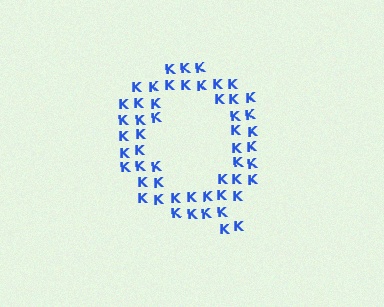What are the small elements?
The small elements are letter K's.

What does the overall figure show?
The overall figure shows the letter Q.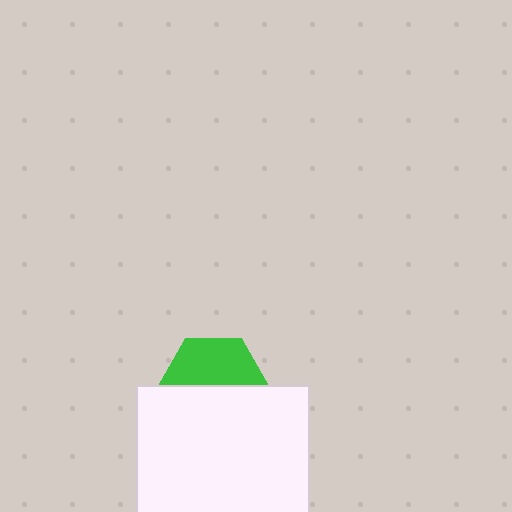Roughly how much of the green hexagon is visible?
About half of it is visible (roughly 47%).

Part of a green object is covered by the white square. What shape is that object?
It is a hexagon.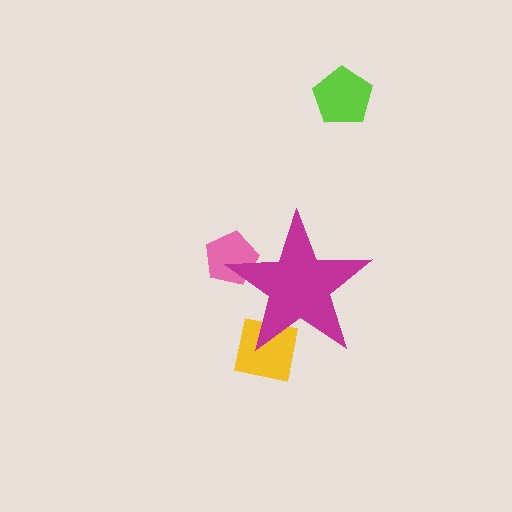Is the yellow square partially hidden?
Yes, the yellow square is partially hidden behind the magenta star.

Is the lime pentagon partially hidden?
No, the lime pentagon is fully visible.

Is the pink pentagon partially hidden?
Yes, the pink pentagon is partially hidden behind the magenta star.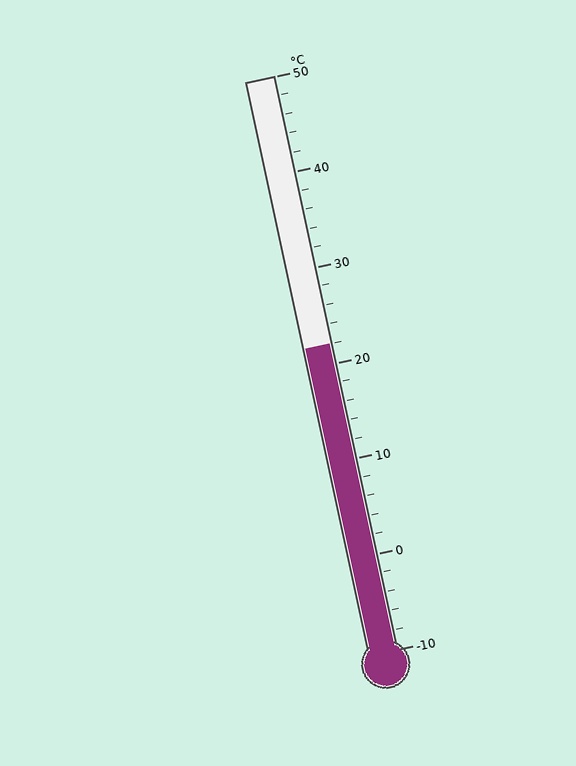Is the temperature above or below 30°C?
The temperature is below 30°C.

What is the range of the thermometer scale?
The thermometer scale ranges from -10°C to 50°C.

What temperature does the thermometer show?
The thermometer shows approximately 22°C.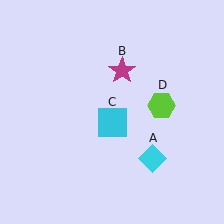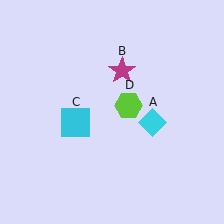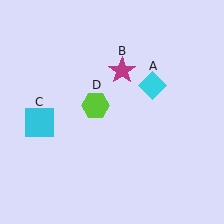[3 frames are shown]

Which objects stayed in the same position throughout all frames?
Magenta star (object B) remained stationary.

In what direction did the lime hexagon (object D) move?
The lime hexagon (object D) moved left.